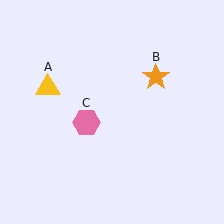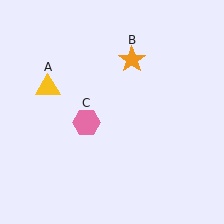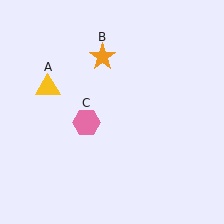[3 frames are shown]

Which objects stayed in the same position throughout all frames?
Yellow triangle (object A) and pink hexagon (object C) remained stationary.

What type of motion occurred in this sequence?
The orange star (object B) rotated counterclockwise around the center of the scene.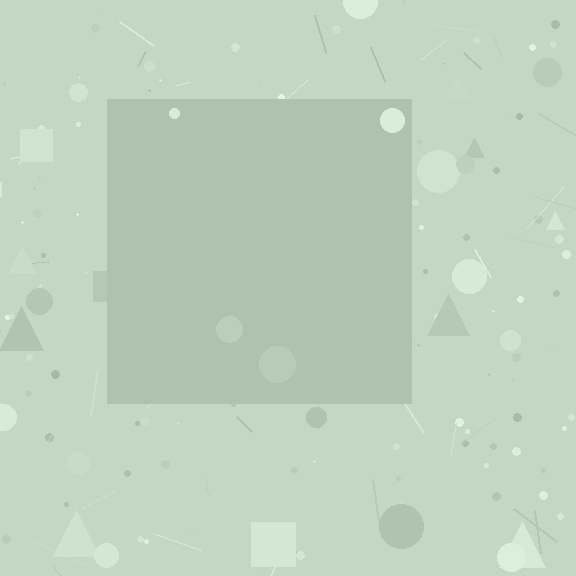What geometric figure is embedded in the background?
A square is embedded in the background.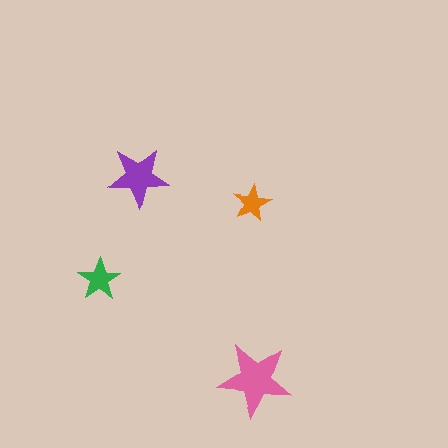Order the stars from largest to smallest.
the pink one, the purple one, the green one, the orange one.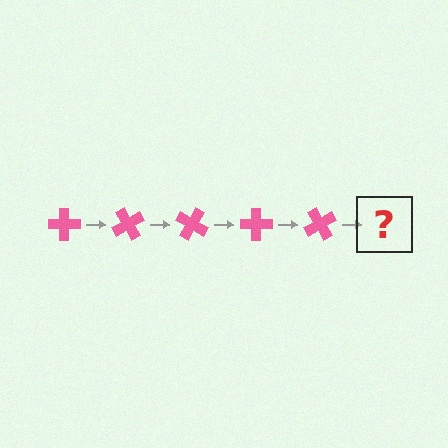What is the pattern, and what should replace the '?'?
The pattern is that the cross rotates 60 degrees each step. The '?' should be a pink cross rotated 300 degrees.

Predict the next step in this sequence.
The next step is a pink cross rotated 300 degrees.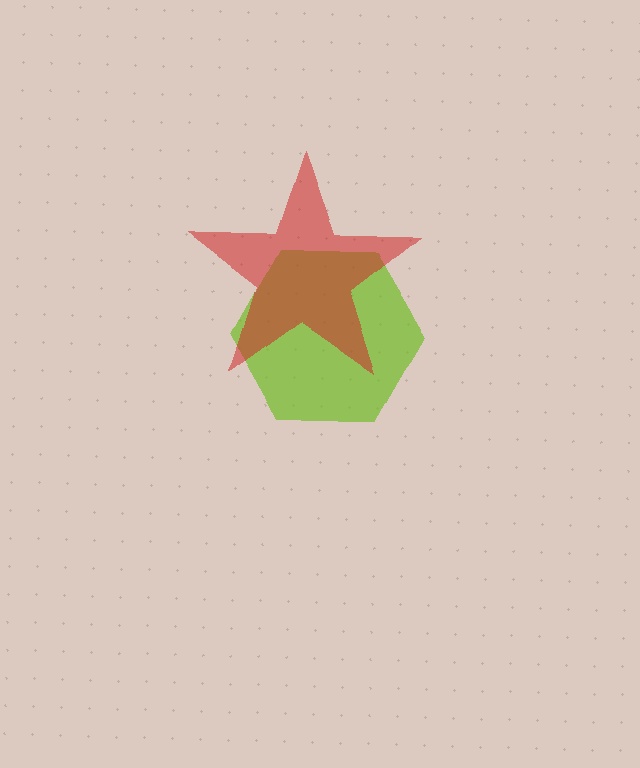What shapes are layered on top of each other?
The layered shapes are: a lime hexagon, a red star.